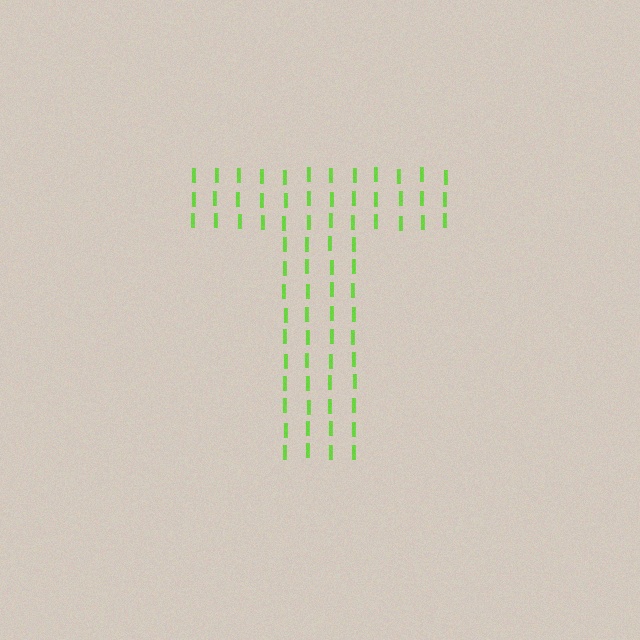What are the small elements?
The small elements are letter I's.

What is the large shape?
The large shape is the letter T.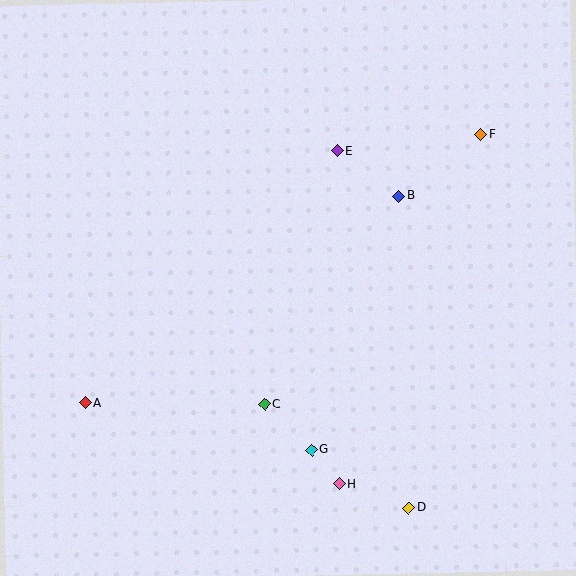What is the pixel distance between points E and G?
The distance between E and G is 300 pixels.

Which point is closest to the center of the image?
Point C at (264, 404) is closest to the center.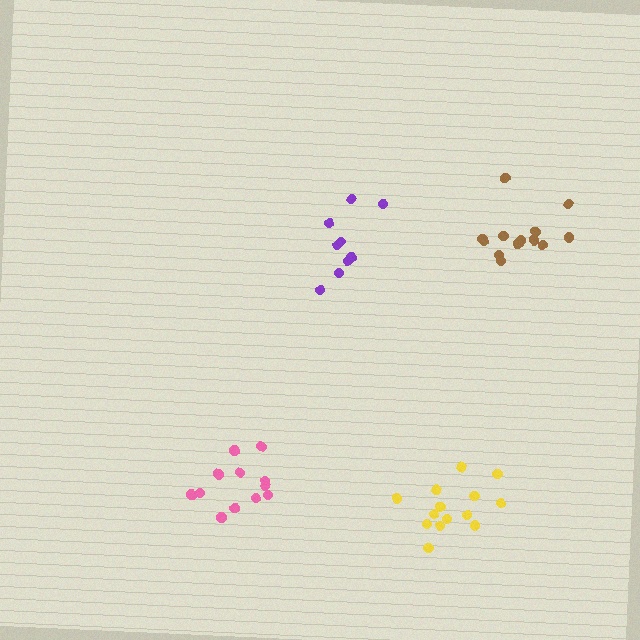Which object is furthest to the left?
The pink cluster is leftmost.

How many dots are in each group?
Group 1: 13 dots, Group 2: 14 dots, Group 3: 9 dots, Group 4: 12 dots (48 total).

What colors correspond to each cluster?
The clusters are colored: brown, yellow, purple, pink.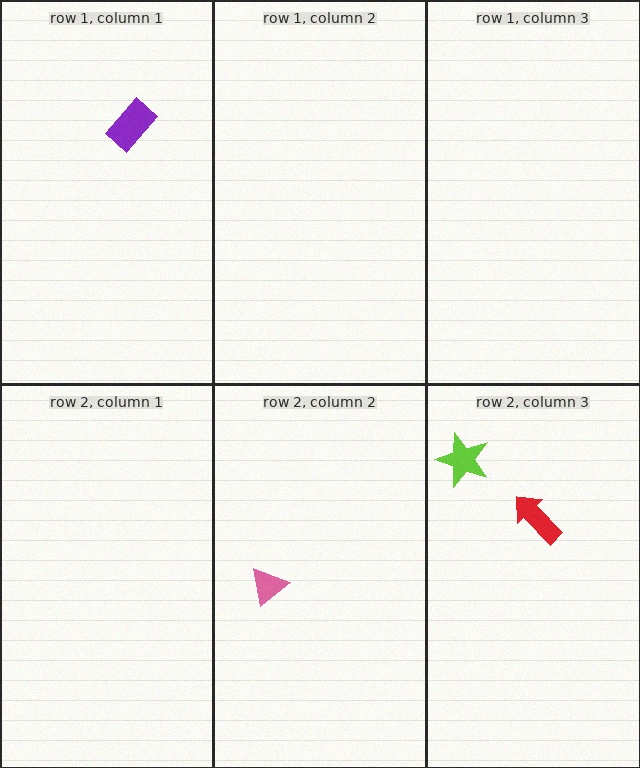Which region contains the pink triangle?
The row 2, column 2 region.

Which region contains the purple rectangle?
The row 1, column 1 region.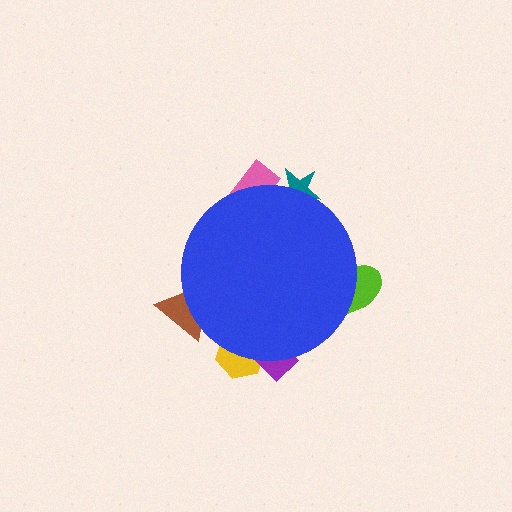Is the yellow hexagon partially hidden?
Yes, the yellow hexagon is partially hidden behind the blue circle.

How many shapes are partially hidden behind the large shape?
6 shapes are partially hidden.